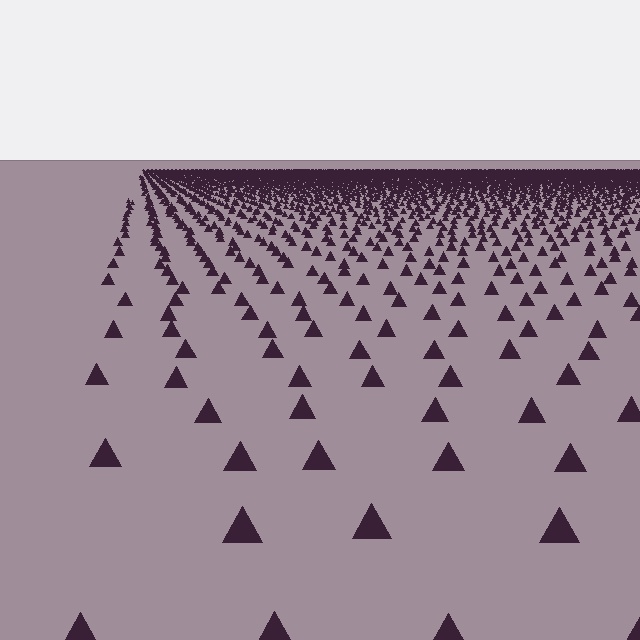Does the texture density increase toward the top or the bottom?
Density increases toward the top.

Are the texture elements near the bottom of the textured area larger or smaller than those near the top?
Larger. Near the bottom, elements are closer to the viewer and appear at a bigger on-screen size.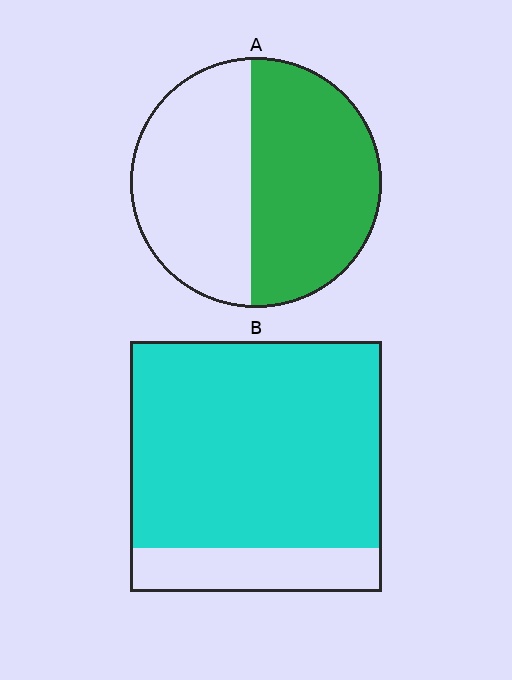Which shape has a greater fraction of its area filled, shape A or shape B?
Shape B.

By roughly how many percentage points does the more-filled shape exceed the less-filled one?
By roughly 30 percentage points (B over A).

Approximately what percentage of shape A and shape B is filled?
A is approximately 55% and B is approximately 80%.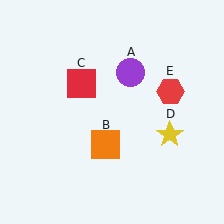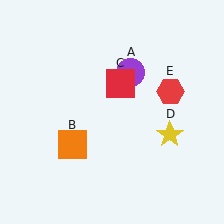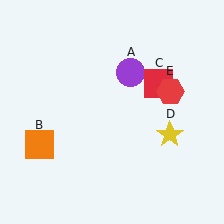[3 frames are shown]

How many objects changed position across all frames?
2 objects changed position: orange square (object B), red square (object C).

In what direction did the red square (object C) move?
The red square (object C) moved right.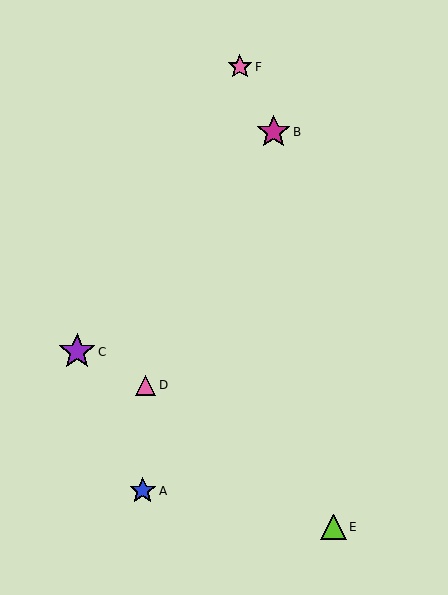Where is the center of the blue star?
The center of the blue star is at (143, 491).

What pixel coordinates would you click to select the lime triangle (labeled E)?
Click at (334, 527) to select the lime triangle E.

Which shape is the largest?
The purple star (labeled C) is the largest.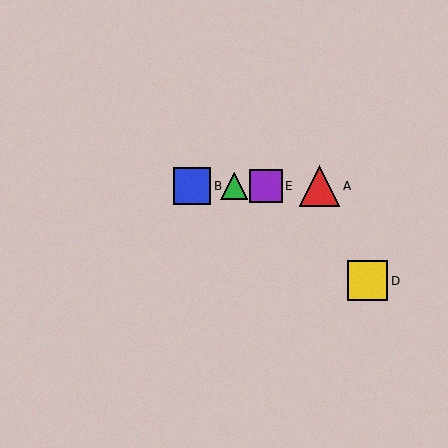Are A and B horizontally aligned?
Yes, both are at y≈186.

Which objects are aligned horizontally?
Objects A, B, C, E are aligned horizontally.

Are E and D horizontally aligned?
No, E is at y≈186 and D is at y≈281.